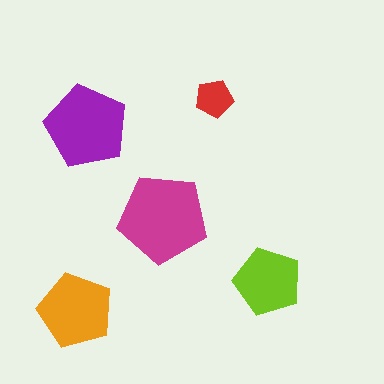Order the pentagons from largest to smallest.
the magenta one, the purple one, the orange one, the lime one, the red one.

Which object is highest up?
The red pentagon is topmost.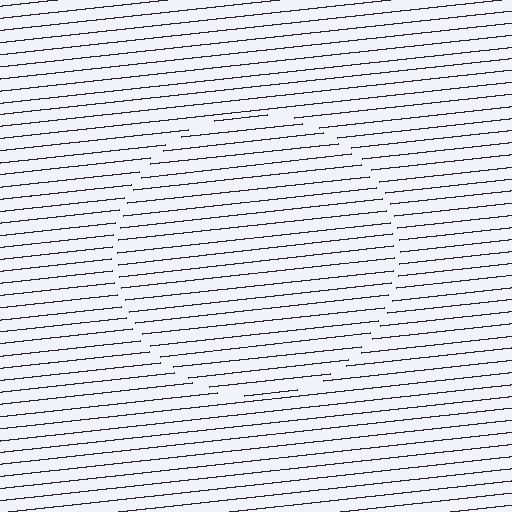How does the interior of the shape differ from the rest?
The interior of the shape contains the same grating, shifted by half a period — the contour is defined by the phase discontinuity where line-ends from the inner and outer gratings abut.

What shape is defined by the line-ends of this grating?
An illusory circle. The interior of the shape contains the same grating, shifted by half a period — the contour is defined by the phase discontinuity where line-ends from the inner and outer gratings abut.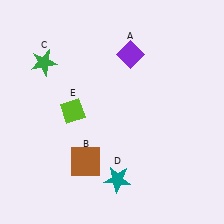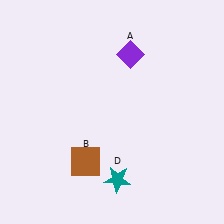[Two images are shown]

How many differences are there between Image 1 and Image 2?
There are 2 differences between the two images.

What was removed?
The lime diamond (E), the green star (C) were removed in Image 2.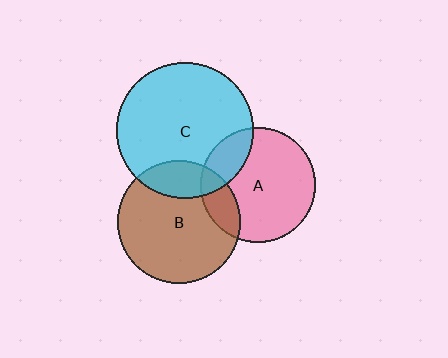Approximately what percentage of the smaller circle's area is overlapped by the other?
Approximately 20%.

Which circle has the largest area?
Circle C (cyan).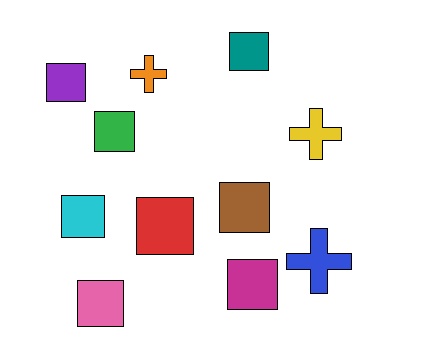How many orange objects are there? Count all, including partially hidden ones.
There is 1 orange object.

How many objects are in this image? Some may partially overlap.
There are 11 objects.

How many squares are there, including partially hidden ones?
There are 8 squares.